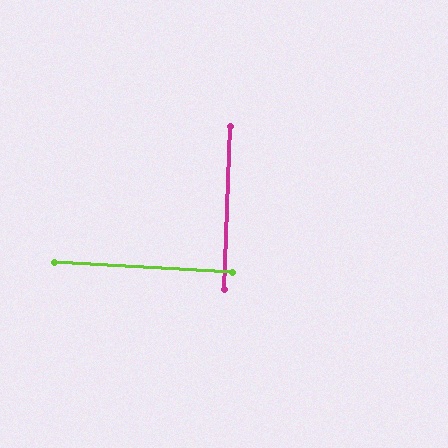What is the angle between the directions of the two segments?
Approximately 89 degrees.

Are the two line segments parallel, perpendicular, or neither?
Perpendicular — they meet at approximately 89°.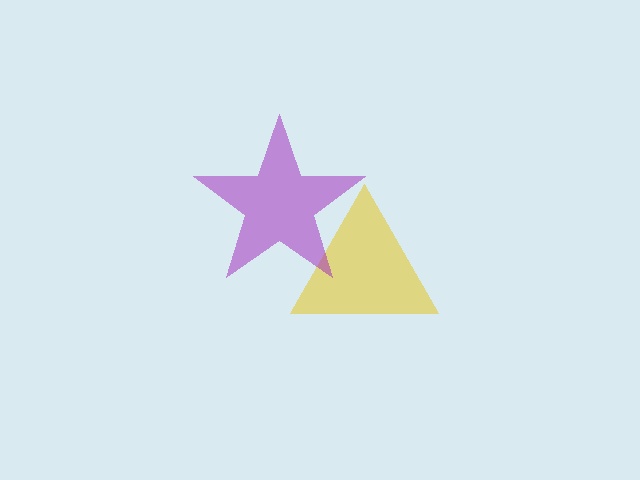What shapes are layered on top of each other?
The layered shapes are: a yellow triangle, a purple star.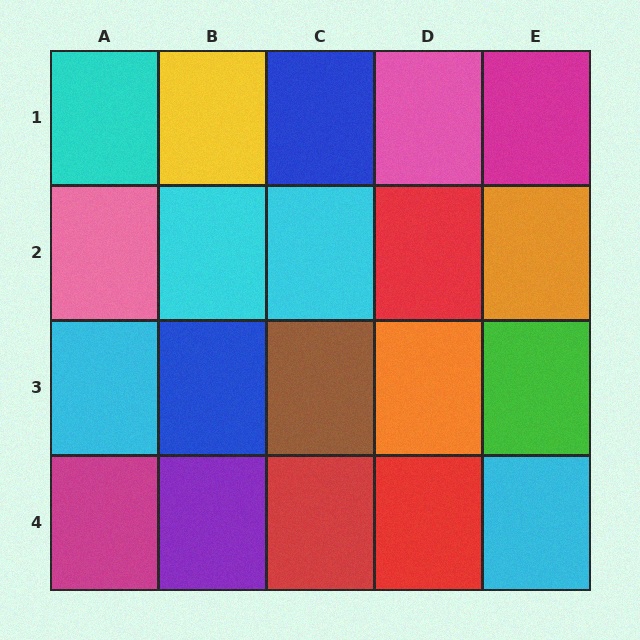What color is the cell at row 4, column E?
Cyan.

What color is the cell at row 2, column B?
Cyan.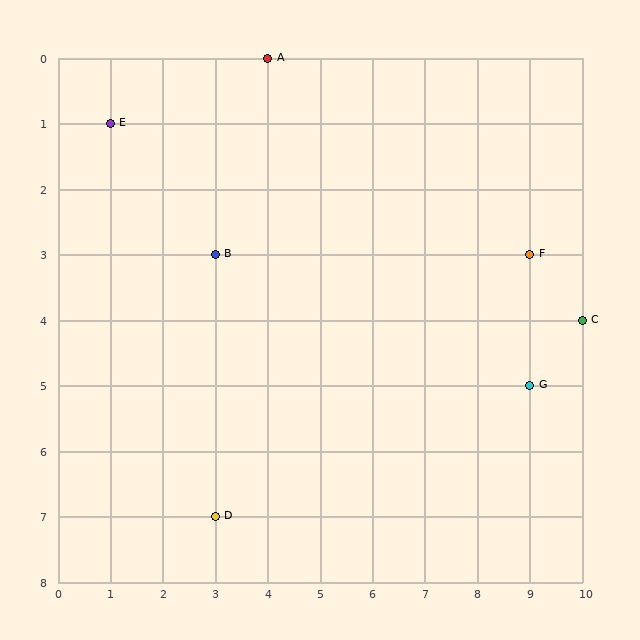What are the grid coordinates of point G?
Point G is at grid coordinates (9, 5).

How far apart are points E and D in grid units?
Points E and D are 2 columns and 6 rows apart (about 6.3 grid units diagonally).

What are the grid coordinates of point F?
Point F is at grid coordinates (9, 3).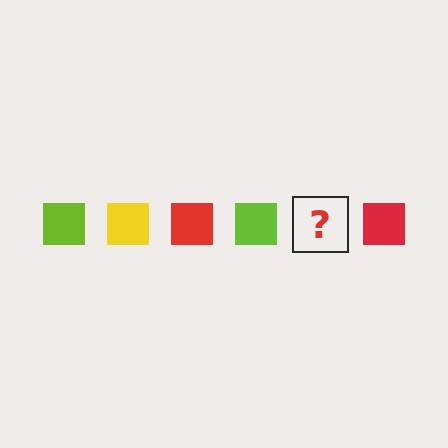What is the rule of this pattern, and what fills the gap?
The rule is that the pattern cycles through lime, yellow, red squares. The gap should be filled with a yellow square.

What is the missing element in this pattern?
The missing element is a yellow square.